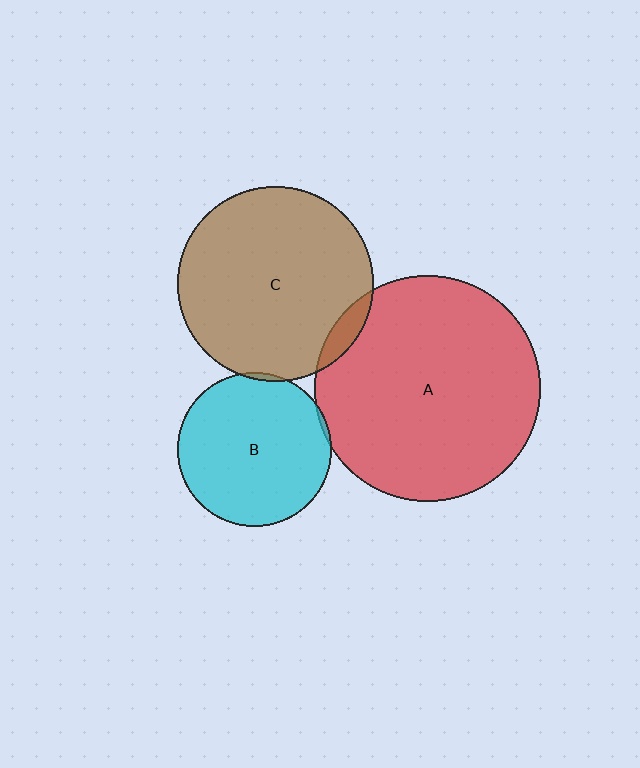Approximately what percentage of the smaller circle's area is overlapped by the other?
Approximately 5%.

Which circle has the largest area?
Circle A (red).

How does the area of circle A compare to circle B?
Approximately 2.2 times.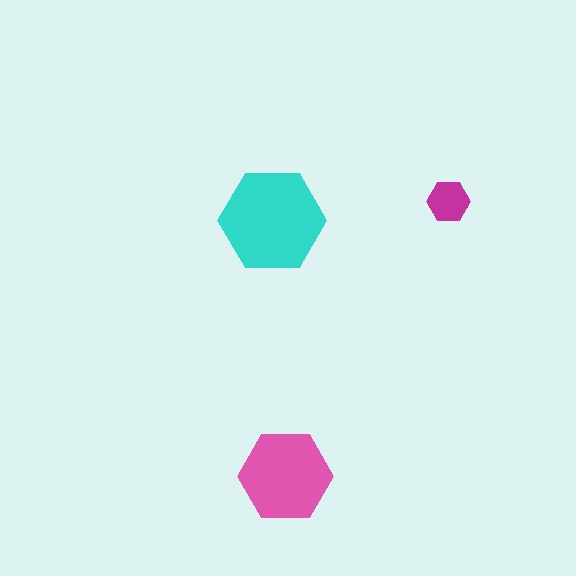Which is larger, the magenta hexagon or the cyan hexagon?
The cyan one.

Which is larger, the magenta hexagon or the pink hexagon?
The pink one.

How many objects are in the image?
There are 3 objects in the image.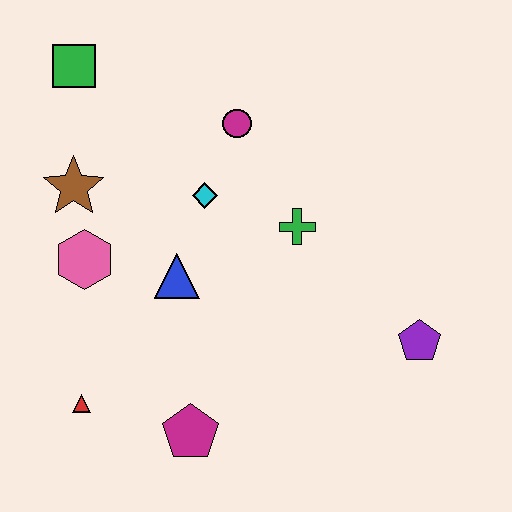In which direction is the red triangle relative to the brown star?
The red triangle is below the brown star.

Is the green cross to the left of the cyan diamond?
No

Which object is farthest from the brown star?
The purple pentagon is farthest from the brown star.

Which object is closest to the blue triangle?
The cyan diamond is closest to the blue triangle.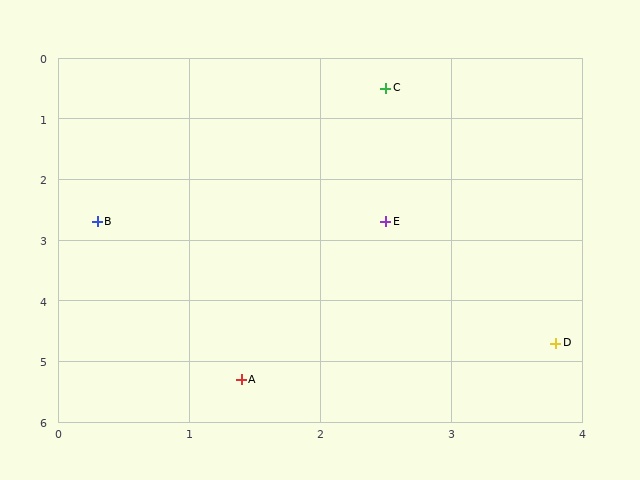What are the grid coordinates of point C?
Point C is at approximately (2.5, 0.5).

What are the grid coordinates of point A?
Point A is at approximately (1.4, 5.3).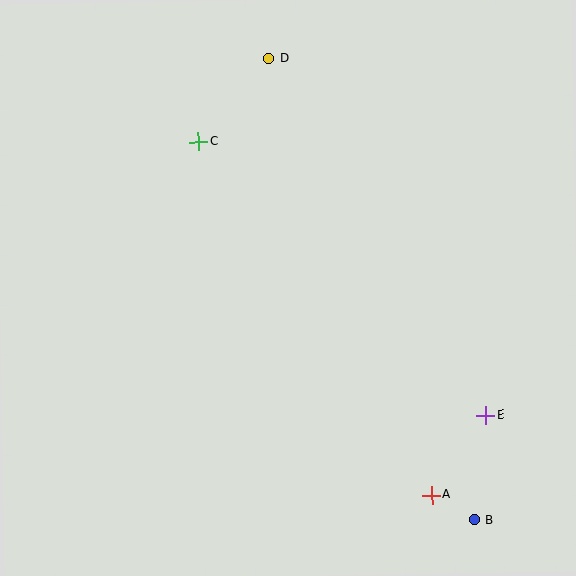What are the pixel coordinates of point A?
Point A is at (432, 495).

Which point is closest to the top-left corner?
Point C is closest to the top-left corner.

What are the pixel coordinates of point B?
Point B is at (474, 520).